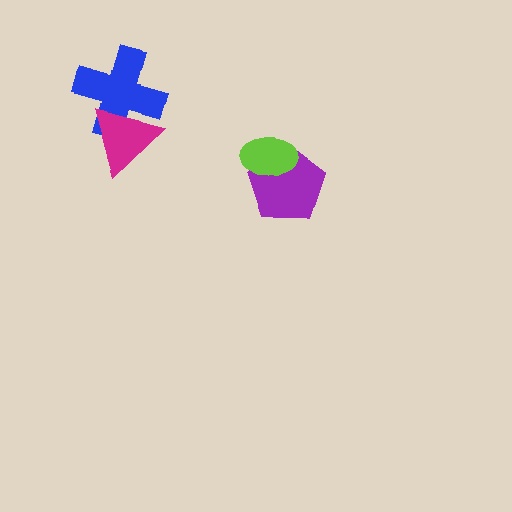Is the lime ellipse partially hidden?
No, no other shape covers it.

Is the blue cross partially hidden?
Yes, it is partially covered by another shape.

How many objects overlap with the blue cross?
1 object overlaps with the blue cross.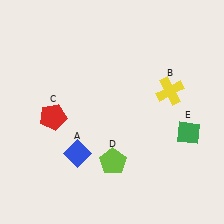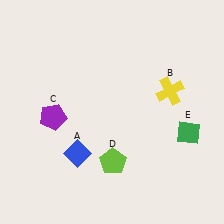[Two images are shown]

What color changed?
The pentagon (C) changed from red in Image 1 to purple in Image 2.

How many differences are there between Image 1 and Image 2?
There is 1 difference between the two images.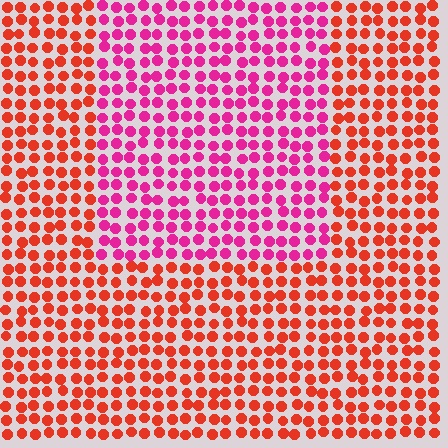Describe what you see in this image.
The image is filled with small red elements in a uniform arrangement. A rectangle-shaped region is visible where the elements are tinted to a slightly different hue, forming a subtle color boundary.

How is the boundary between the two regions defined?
The boundary is defined purely by a slight shift in hue (about 43 degrees). Spacing, size, and orientation are identical on both sides.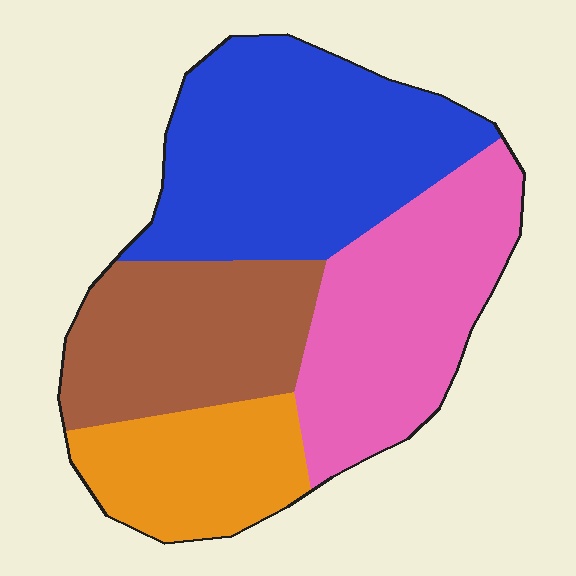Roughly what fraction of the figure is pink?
Pink takes up between a sixth and a third of the figure.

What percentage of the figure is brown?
Brown covers roughly 20% of the figure.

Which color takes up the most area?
Blue, at roughly 35%.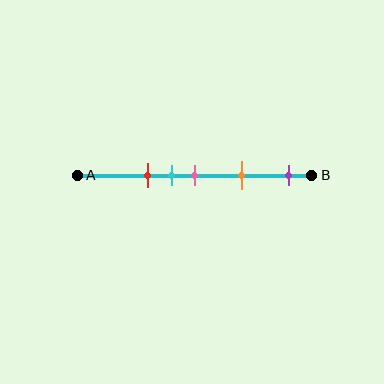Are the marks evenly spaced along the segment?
No, the marks are not evenly spaced.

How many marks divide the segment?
There are 5 marks dividing the segment.